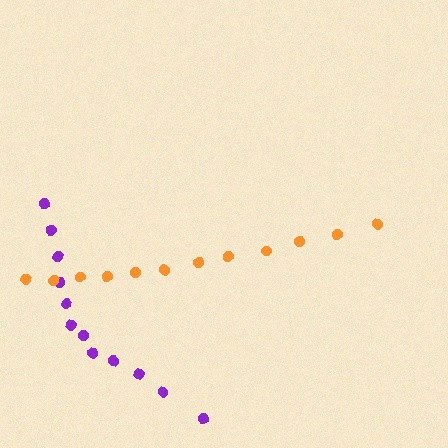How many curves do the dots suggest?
There are 2 distinct paths.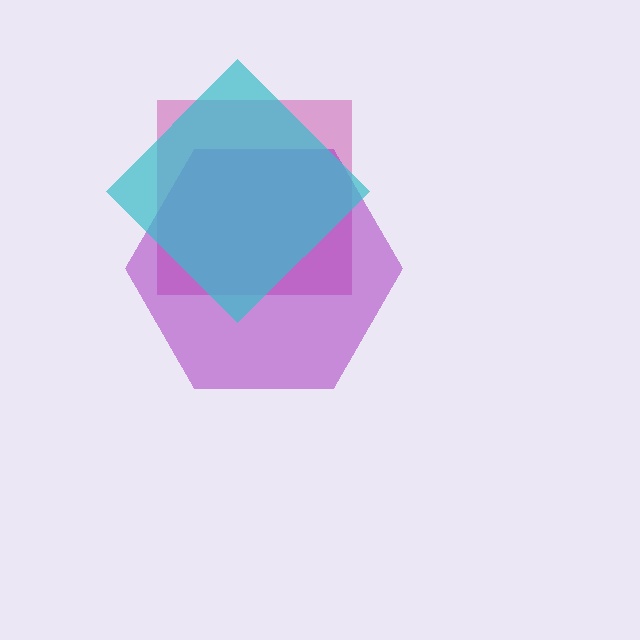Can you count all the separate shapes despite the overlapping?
Yes, there are 3 separate shapes.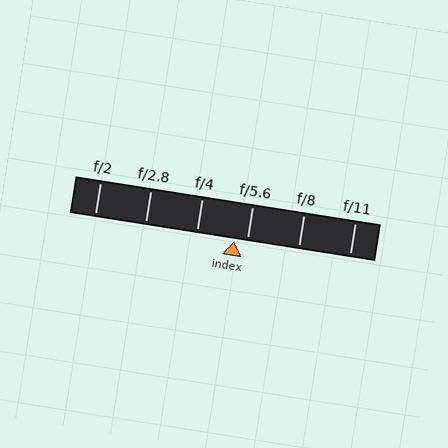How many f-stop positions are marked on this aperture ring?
There are 6 f-stop positions marked.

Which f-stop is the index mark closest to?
The index mark is closest to f/5.6.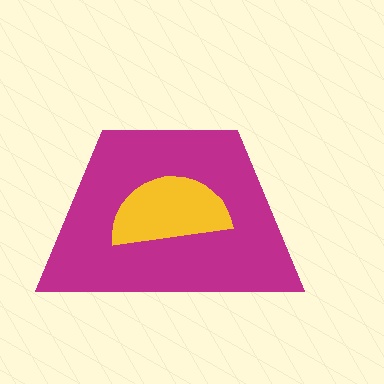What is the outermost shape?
The magenta trapezoid.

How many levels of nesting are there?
2.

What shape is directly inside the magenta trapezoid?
The yellow semicircle.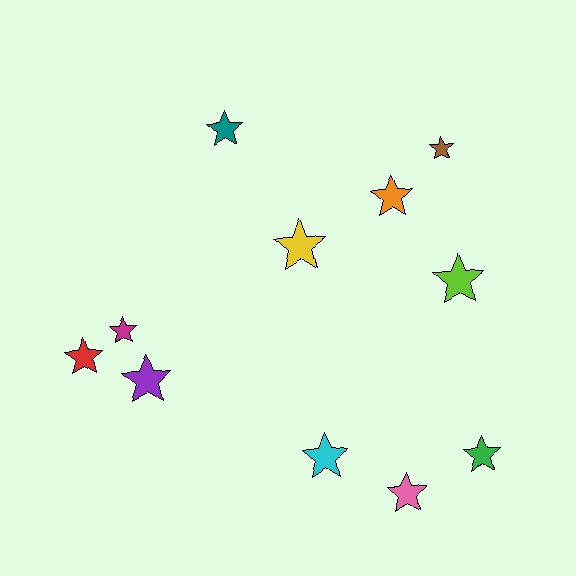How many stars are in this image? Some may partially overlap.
There are 11 stars.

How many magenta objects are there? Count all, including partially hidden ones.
There is 1 magenta object.